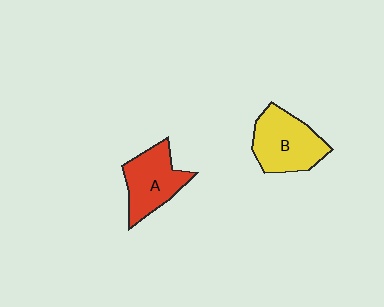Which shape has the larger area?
Shape B (yellow).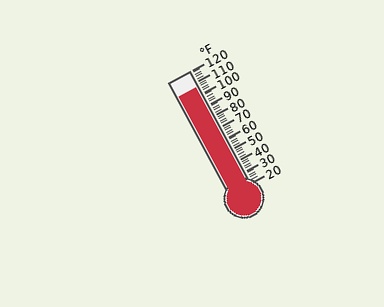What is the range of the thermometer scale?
The thermometer scale ranges from 20°F to 120°F.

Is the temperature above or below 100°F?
The temperature is above 100°F.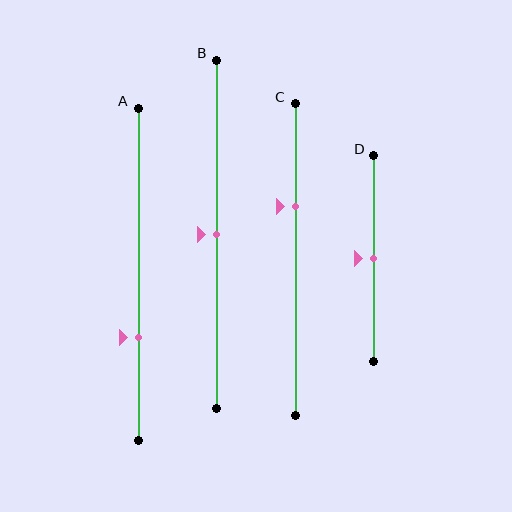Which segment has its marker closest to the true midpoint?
Segment B has its marker closest to the true midpoint.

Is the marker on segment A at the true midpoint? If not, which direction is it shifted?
No, the marker on segment A is shifted downward by about 19% of the segment length.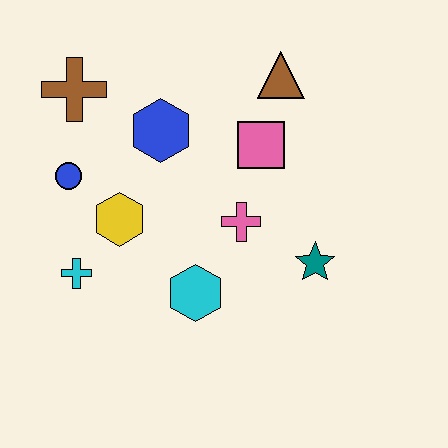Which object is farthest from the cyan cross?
The brown triangle is farthest from the cyan cross.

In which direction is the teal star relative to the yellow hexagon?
The teal star is to the right of the yellow hexagon.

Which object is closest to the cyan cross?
The yellow hexagon is closest to the cyan cross.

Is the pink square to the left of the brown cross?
No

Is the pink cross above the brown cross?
No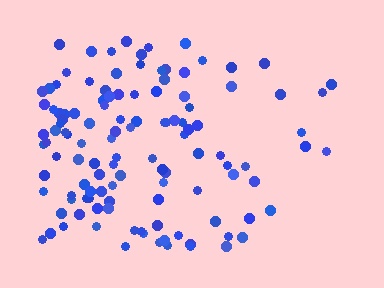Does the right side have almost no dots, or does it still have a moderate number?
Still a moderate number, just noticeably fewer than the left.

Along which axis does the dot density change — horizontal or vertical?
Horizontal.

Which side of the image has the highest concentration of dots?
The left.